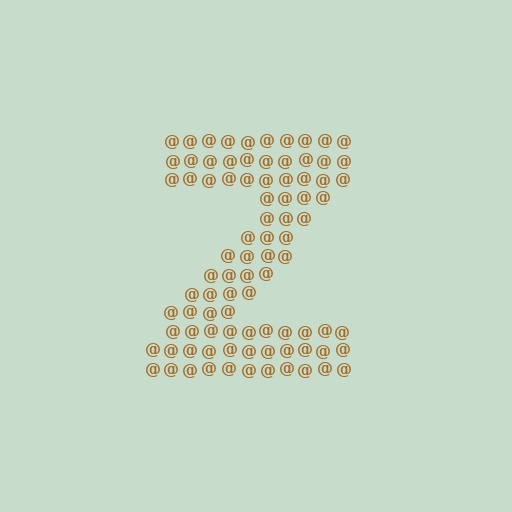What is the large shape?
The large shape is the letter Z.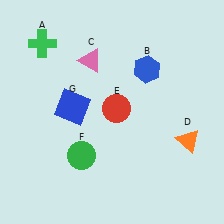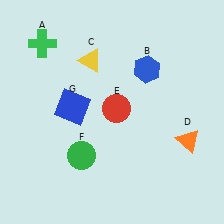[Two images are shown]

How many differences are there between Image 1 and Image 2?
There is 1 difference between the two images.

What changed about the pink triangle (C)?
In Image 1, C is pink. In Image 2, it changed to yellow.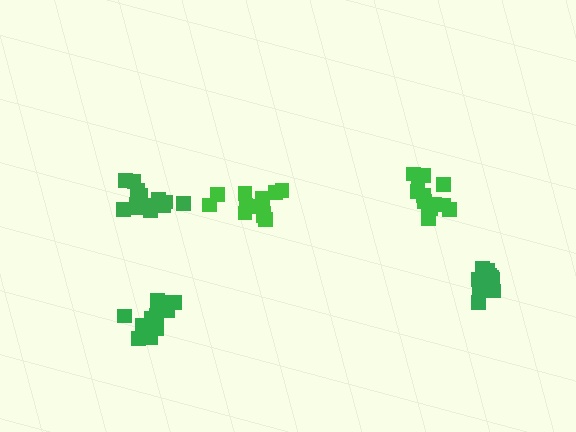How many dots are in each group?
Group 1: 13 dots, Group 2: 12 dots, Group 3: 14 dots, Group 4: 13 dots, Group 5: 10 dots (62 total).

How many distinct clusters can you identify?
There are 5 distinct clusters.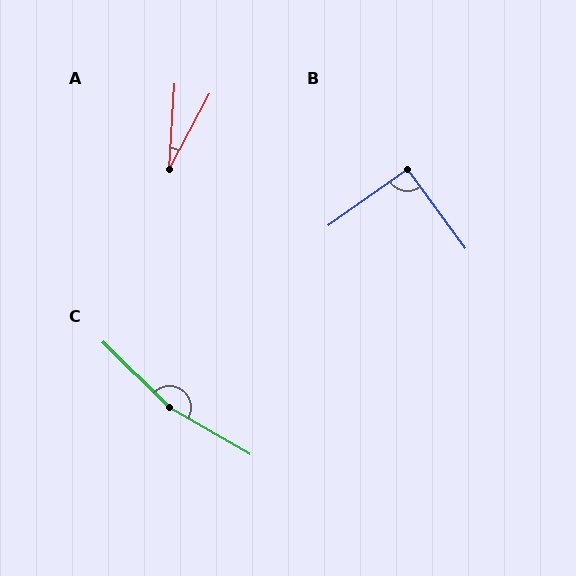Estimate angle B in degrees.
Approximately 91 degrees.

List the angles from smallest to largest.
A (25°), B (91°), C (165°).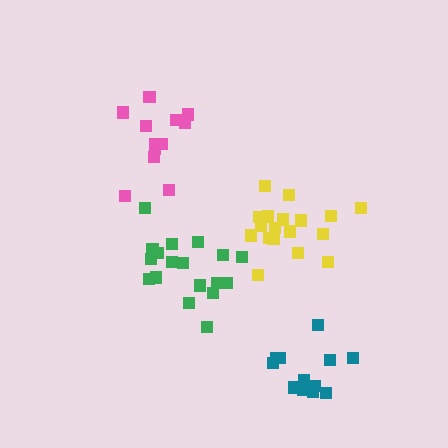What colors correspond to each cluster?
The clusters are colored: green, teal, pink, yellow.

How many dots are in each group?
Group 1: 18 dots, Group 2: 12 dots, Group 3: 12 dots, Group 4: 18 dots (60 total).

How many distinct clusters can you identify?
There are 4 distinct clusters.